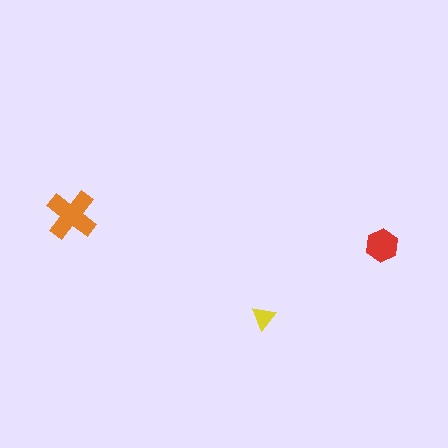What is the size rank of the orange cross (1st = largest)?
1st.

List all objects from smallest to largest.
The yellow triangle, the red hexagon, the orange cross.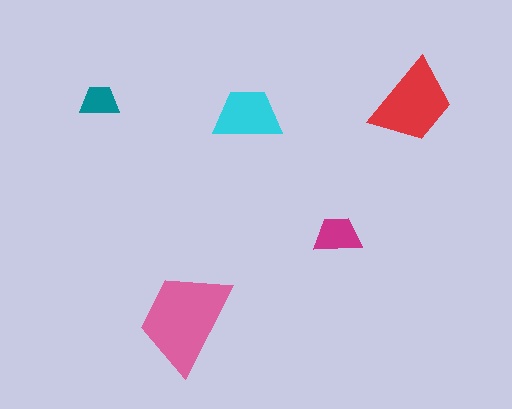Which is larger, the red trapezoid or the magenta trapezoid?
The red one.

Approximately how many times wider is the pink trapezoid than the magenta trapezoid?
About 2 times wider.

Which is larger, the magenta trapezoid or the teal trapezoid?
The magenta one.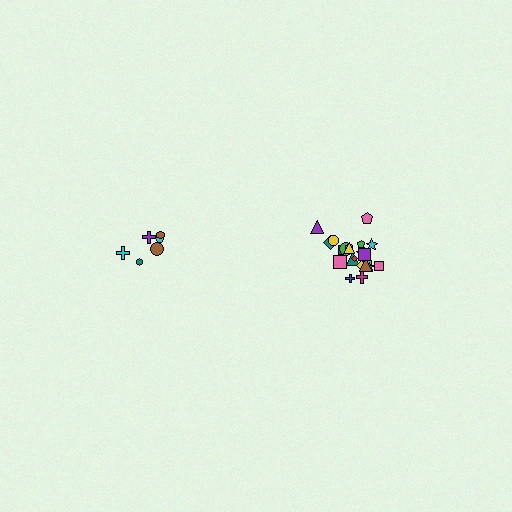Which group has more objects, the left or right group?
The right group.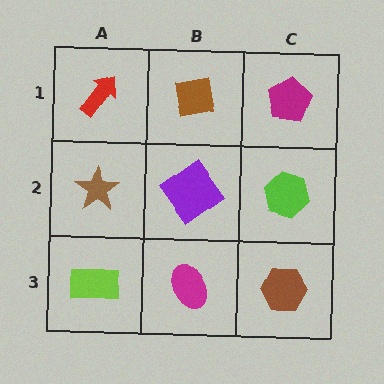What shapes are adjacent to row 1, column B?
A purple diamond (row 2, column B), a red arrow (row 1, column A), a magenta pentagon (row 1, column C).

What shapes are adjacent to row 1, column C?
A lime hexagon (row 2, column C), a brown square (row 1, column B).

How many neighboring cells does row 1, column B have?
3.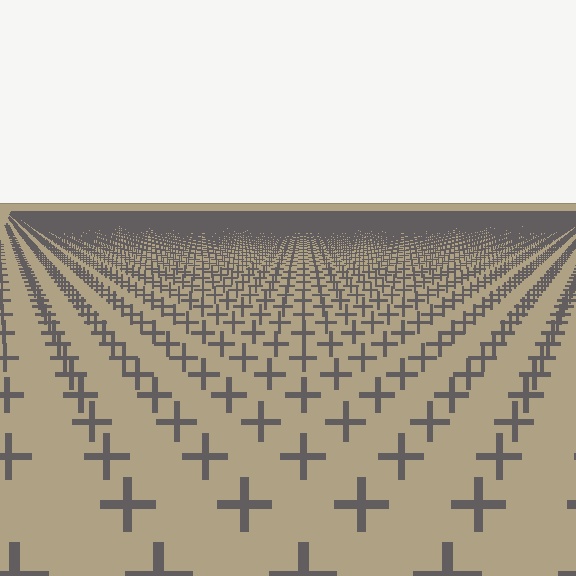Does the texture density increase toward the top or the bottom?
Density increases toward the top.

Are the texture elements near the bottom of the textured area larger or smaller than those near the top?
Larger. Near the bottom, elements are closer to the viewer and appear at a bigger on-screen size.